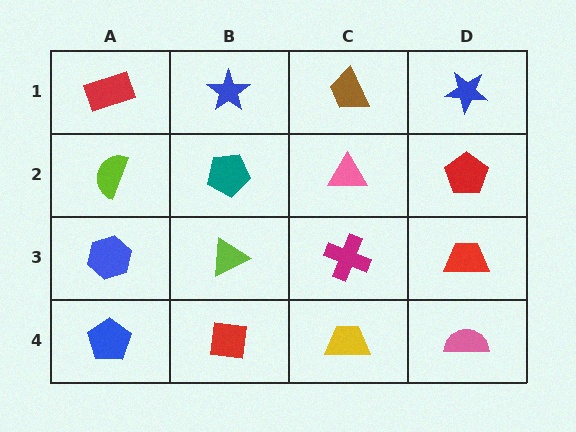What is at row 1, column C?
A brown trapezoid.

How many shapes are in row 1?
4 shapes.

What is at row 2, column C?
A pink triangle.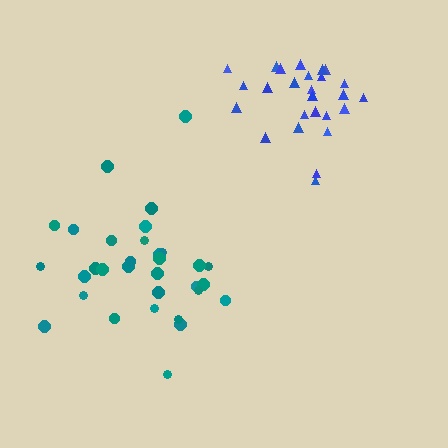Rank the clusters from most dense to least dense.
blue, teal.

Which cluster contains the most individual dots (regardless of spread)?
Teal (32).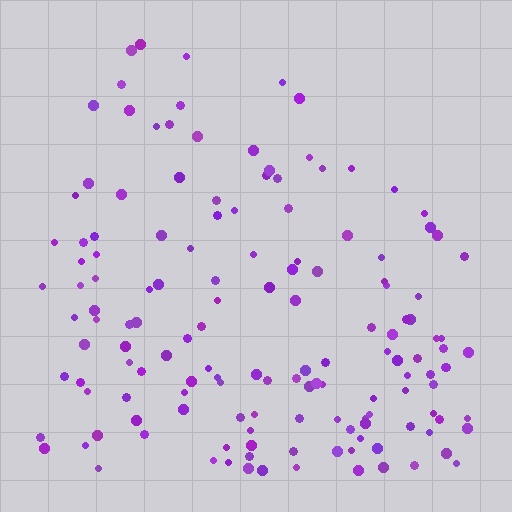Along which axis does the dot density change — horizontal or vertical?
Vertical.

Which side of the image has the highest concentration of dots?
The bottom.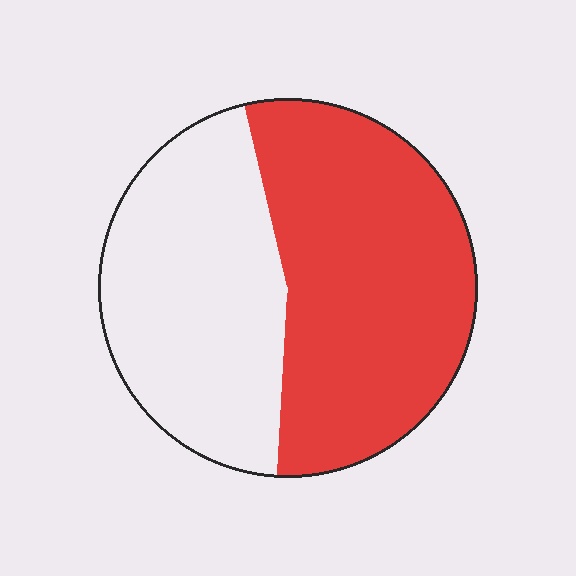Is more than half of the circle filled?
Yes.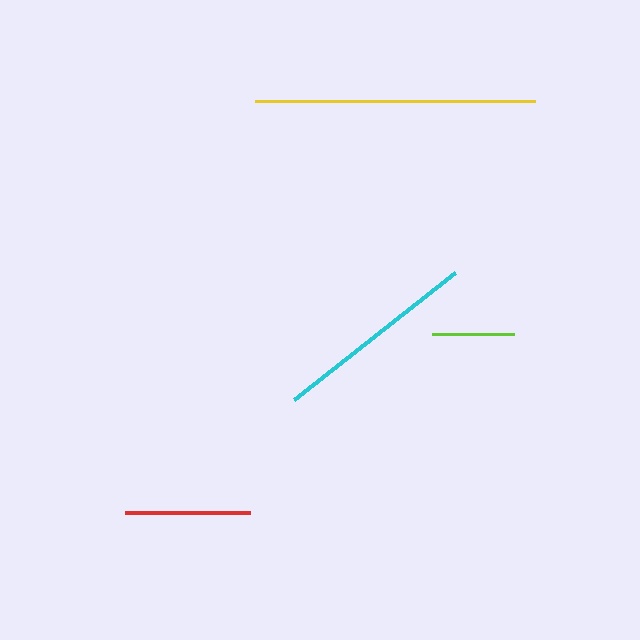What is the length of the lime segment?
The lime segment is approximately 82 pixels long.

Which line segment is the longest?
The yellow line is the longest at approximately 280 pixels.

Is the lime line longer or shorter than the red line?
The red line is longer than the lime line.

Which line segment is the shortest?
The lime line is the shortest at approximately 82 pixels.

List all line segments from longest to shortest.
From longest to shortest: yellow, cyan, red, lime.